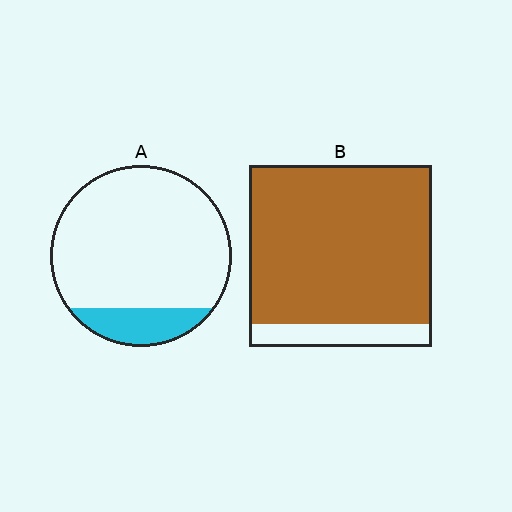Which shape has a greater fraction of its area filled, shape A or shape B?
Shape B.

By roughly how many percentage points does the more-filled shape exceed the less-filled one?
By roughly 70 percentage points (B over A).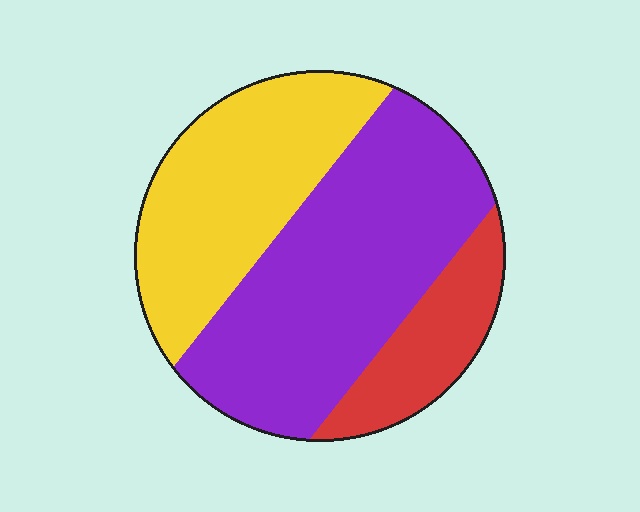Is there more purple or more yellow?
Purple.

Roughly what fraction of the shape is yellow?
Yellow takes up about one third (1/3) of the shape.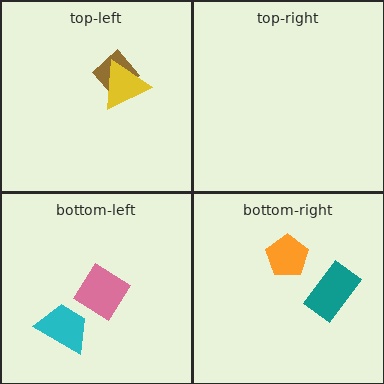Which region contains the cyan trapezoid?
The bottom-left region.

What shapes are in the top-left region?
The brown diamond, the yellow triangle.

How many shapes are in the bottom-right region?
2.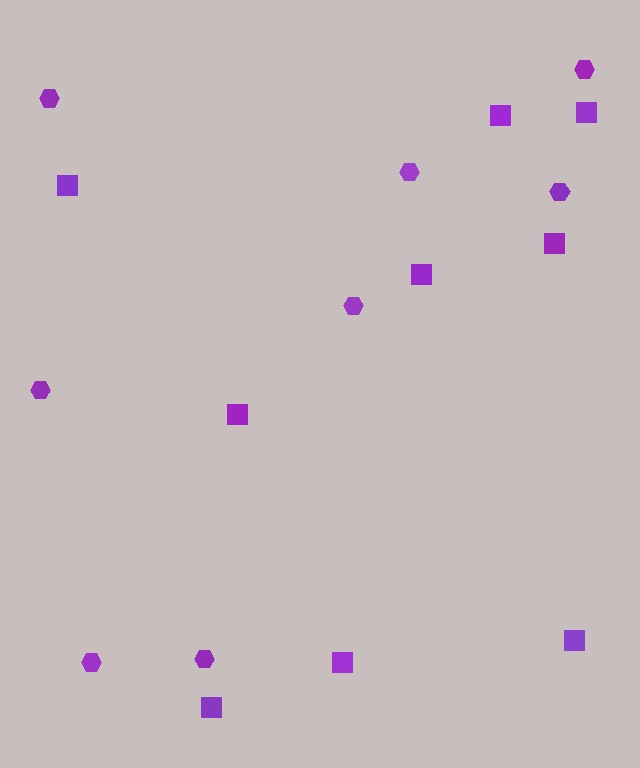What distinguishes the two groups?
There are 2 groups: one group of squares (9) and one group of hexagons (8).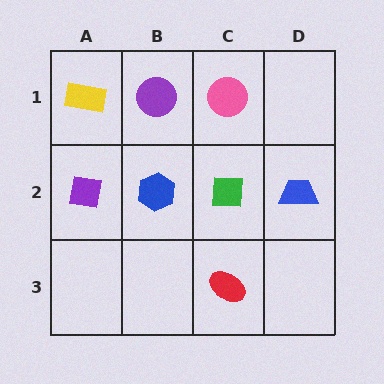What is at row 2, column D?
A blue trapezoid.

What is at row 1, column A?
A yellow rectangle.